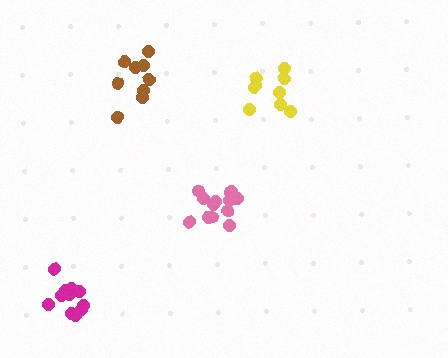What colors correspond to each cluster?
The clusters are colored: magenta, yellow, pink, brown.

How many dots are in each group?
Group 1: 11 dots, Group 2: 9 dots, Group 3: 14 dots, Group 4: 9 dots (43 total).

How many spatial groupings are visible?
There are 4 spatial groupings.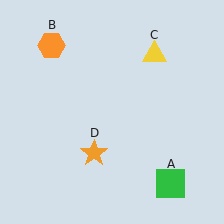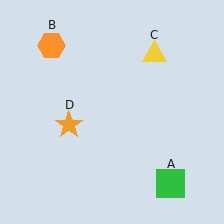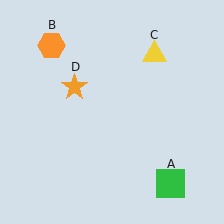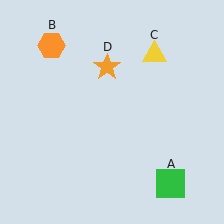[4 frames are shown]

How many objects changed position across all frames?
1 object changed position: orange star (object D).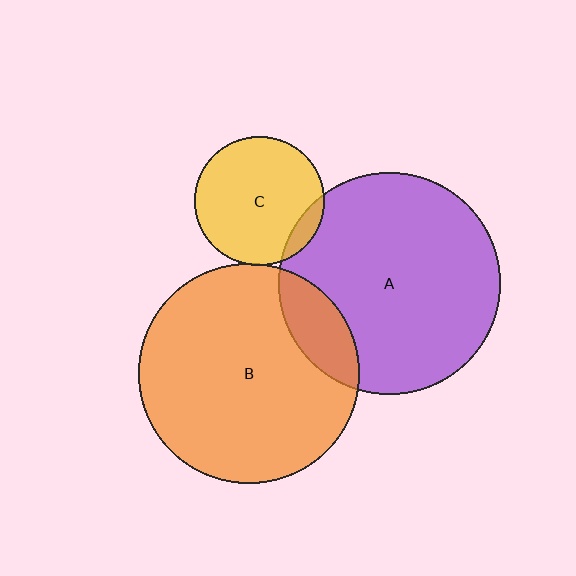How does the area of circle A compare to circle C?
Approximately 2.9 times.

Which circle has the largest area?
Circle A (purple).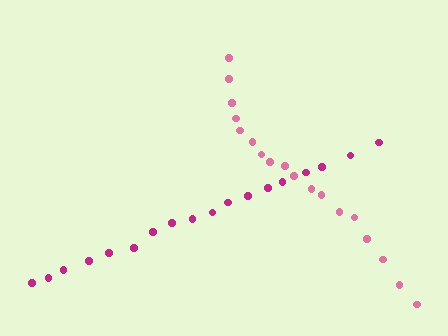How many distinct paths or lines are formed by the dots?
There are 2 distinct paths.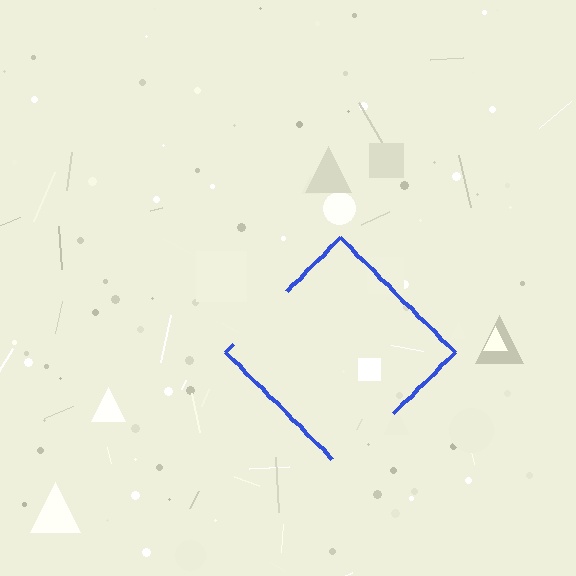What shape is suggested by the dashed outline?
The dashed outline suggests a diamond.